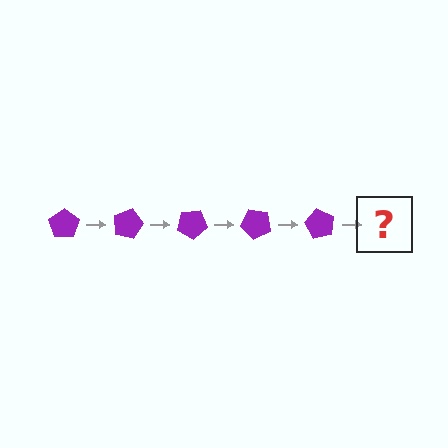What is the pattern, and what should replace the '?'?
The pattern is that the pentagon rotates 15 degrees each step. The '?' should be a purple pentagon rotated 75 degrees.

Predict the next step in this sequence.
The next step is a purple pentagon rotated 75 degrees.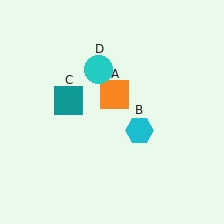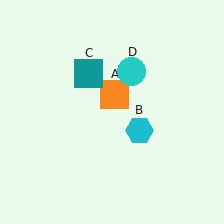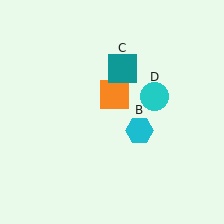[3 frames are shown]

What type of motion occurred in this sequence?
The teal square (object C), cyan circle (object D) rotated clockwise around the center of the scene.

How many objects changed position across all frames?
2 objects changed position: teal square (object C), cyan circle (object D).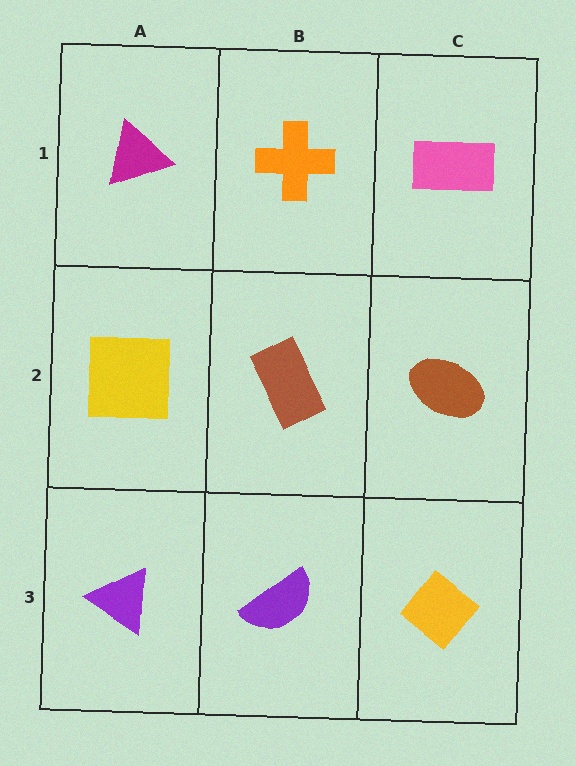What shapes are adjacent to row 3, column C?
A brown ellipse (row 2, column C), a purple semicircle (row 3, column B).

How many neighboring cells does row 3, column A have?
2.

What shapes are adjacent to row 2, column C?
A pink rectangle (row 1, column C), a yellow diamond (row 3, column C), a brown rectangle (row 2, column B).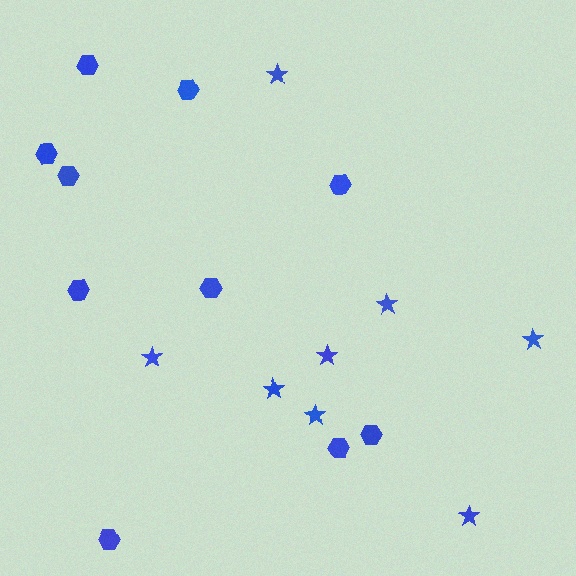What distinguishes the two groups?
There are 2 groups: one group of hexagons (10) and one group of stars (8).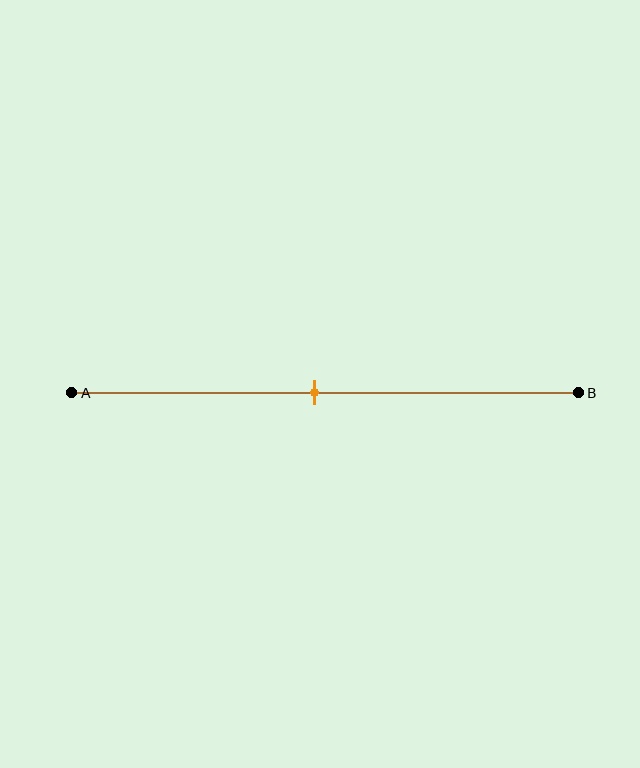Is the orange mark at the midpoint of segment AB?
Yes, the mark is approximately at the midpoint.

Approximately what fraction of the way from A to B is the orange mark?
The orange mark is approximately 50% of the way from A to B.